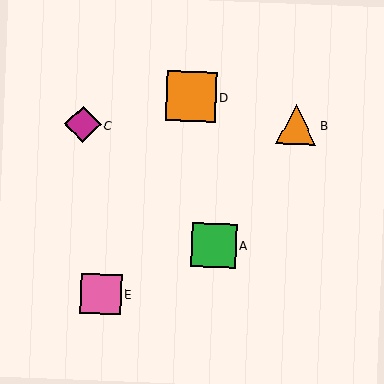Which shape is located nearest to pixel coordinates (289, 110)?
The orange triangle (labeled B) at (297, 125) is nearest to that location.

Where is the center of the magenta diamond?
The center of the magenta diamond is at (83, 124).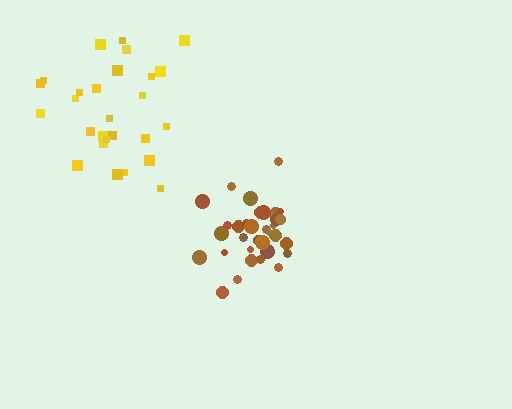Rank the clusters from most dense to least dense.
brown, yellow.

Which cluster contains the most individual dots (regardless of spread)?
Brown (35).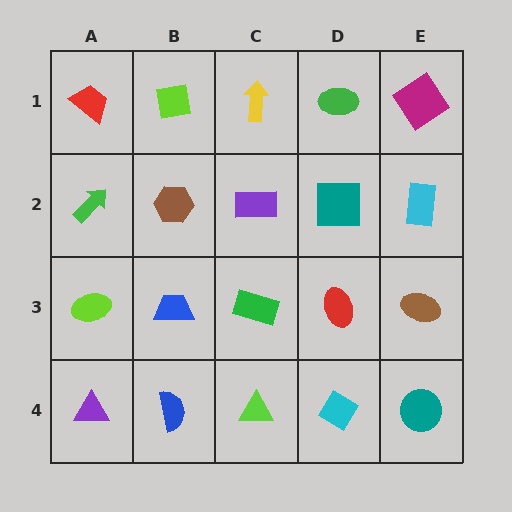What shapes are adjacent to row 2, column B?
A lime square (row 1, column B), a blue trapezoid (row 3, column B), a green arrow (row 2, column A), a purple rectangle (row 2, column C).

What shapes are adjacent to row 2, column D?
A green ellipse (row 1, column D), a red ellipse (row 3, column D), a purple rectangle (row 2, column C), a cyan rectangle (row 2, column E).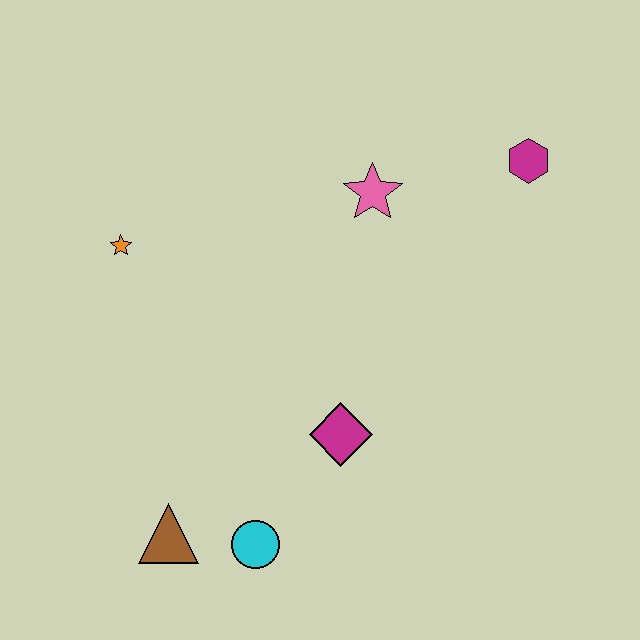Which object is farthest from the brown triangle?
The magenta hexagon is farthest from the brown triangle.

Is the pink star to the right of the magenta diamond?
Yes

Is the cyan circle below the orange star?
Yes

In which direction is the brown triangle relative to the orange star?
The brown triangle is below the orange star.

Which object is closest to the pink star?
The magenta hexagon is closest to the pink star.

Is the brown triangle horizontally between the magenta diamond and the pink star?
No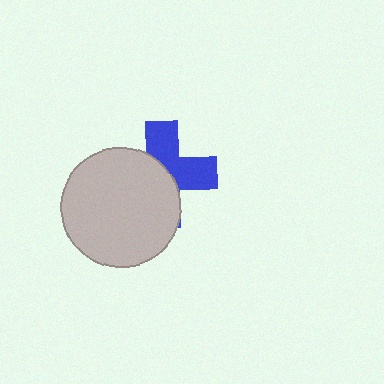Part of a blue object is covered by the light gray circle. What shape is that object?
It is a cross.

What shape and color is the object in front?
The object in front is a light gray circle.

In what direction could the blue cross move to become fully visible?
The blue cross could move toward the upper-right. That would shift it out from behind the light gray circle entirely.